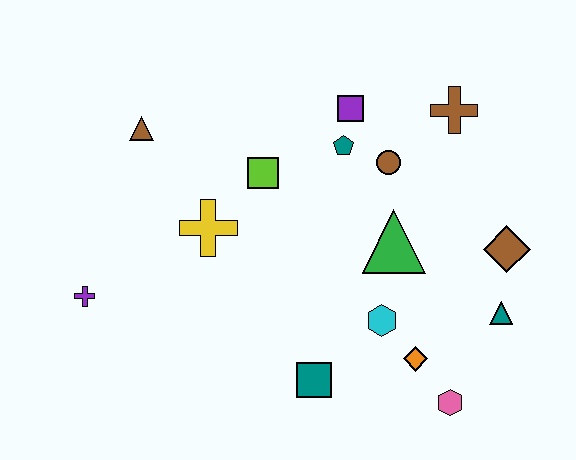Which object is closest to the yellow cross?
The lime square is closest to the yellow cross.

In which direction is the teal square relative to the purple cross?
The teal square is to the right of the purple cross.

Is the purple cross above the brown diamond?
No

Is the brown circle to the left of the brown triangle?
No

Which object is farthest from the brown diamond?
The purple cross is farthest from the brown diamond.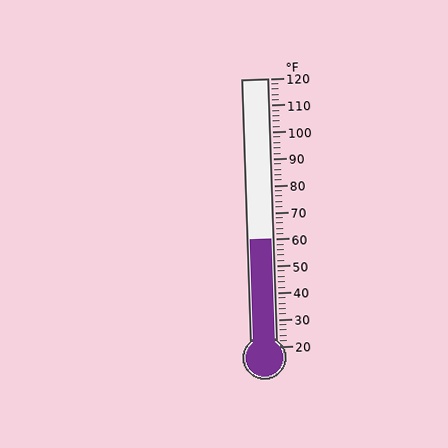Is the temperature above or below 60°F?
The temperature is at 60°F.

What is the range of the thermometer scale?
The thermometer scale ranges from 20°F to 120°F.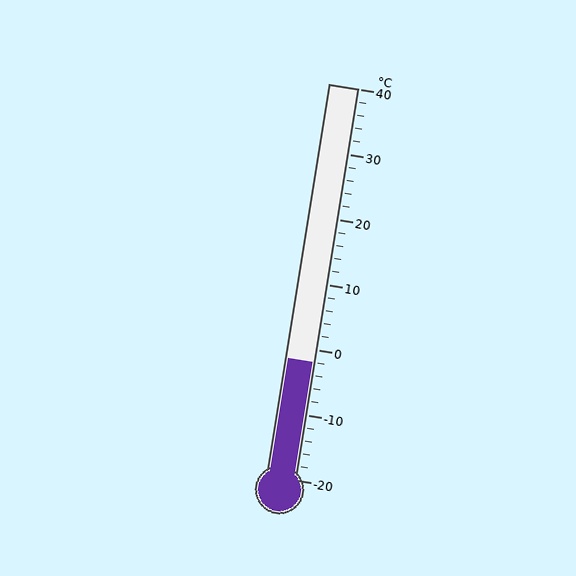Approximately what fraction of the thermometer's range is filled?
The thermometer is filled to approximately 30% of its range.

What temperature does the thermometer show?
The thermometer shows approximately -2°C.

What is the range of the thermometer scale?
The thermometer scale ranges from -20°C to 40°C.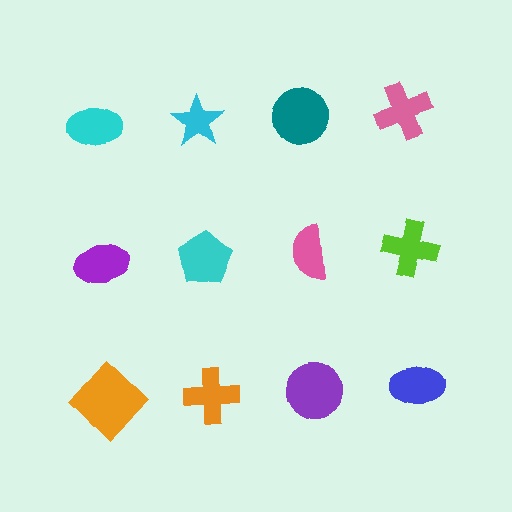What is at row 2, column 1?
A purple ellipse.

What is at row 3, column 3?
A purple circle.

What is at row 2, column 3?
A pink semicircle.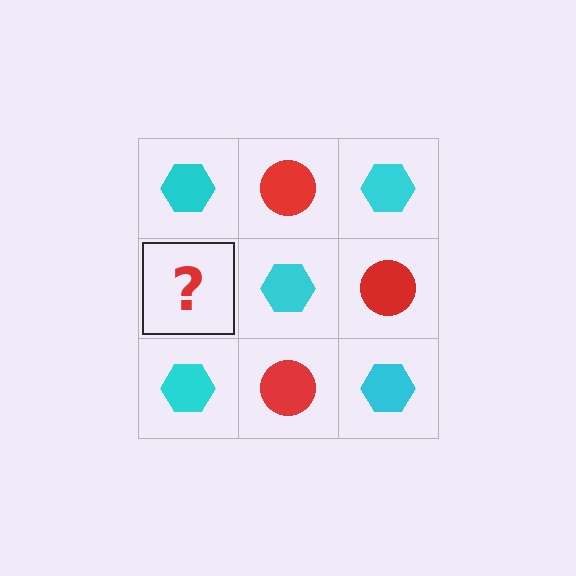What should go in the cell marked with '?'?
The missing cell should contain a red circle.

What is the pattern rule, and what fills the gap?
The rule is that it alternates cyan hexagon and red circle in a checkerboard pattern. The gap should be filled with a red circle.